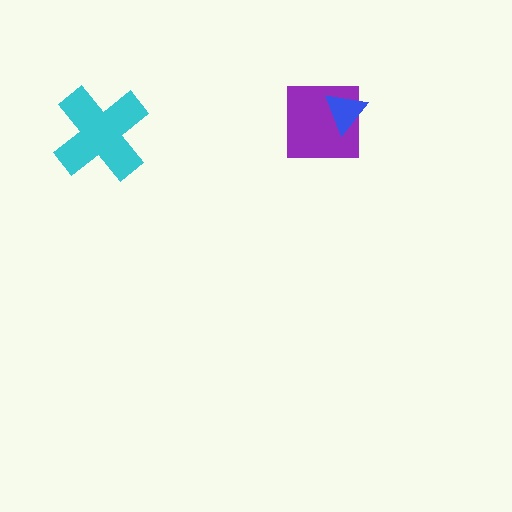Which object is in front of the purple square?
The blue triangle is in front of the purple square.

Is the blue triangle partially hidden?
No, no other shape covers it.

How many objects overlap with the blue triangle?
1 object overlaps with the blue triangle.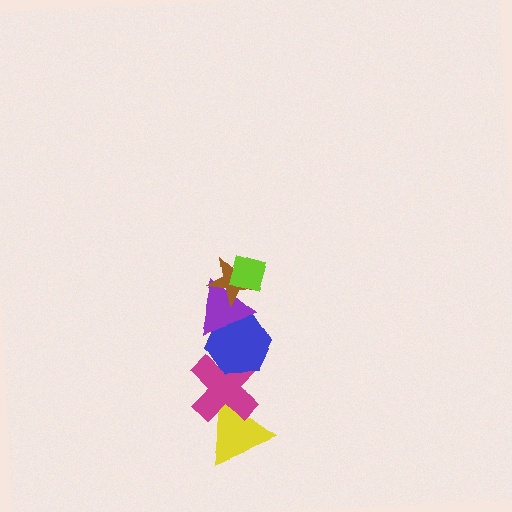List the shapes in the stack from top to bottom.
From top to bottom: the lime diamond, the brown star, the purple triangle, the blue hexagon, the magenta cross, the yellow triangle.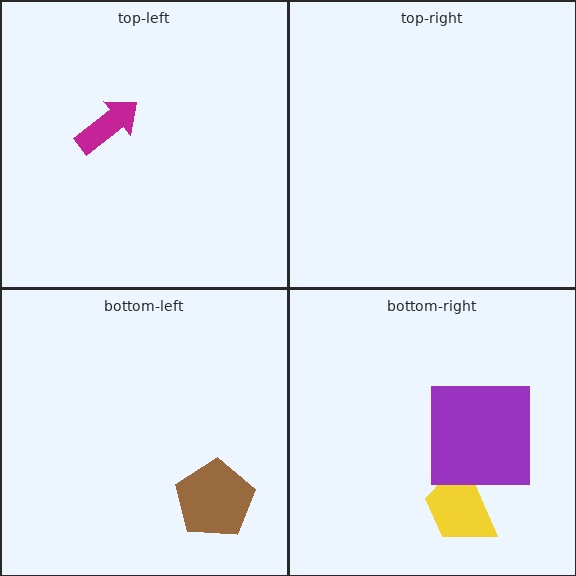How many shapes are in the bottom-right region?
2.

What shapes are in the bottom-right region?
The yellow trapezoid, the purple square.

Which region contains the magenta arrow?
The top-left region.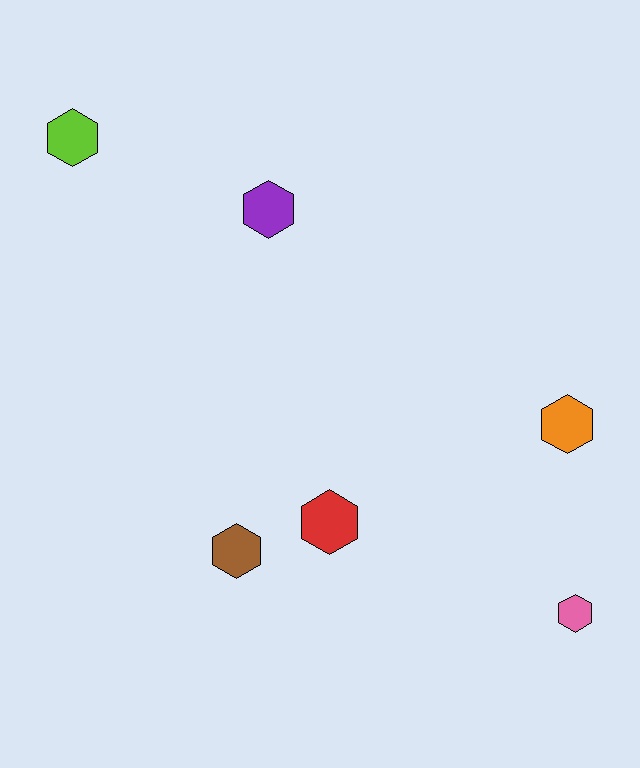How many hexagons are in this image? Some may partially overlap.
There are 6 hexagons.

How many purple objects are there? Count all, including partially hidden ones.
There is 1 purple object.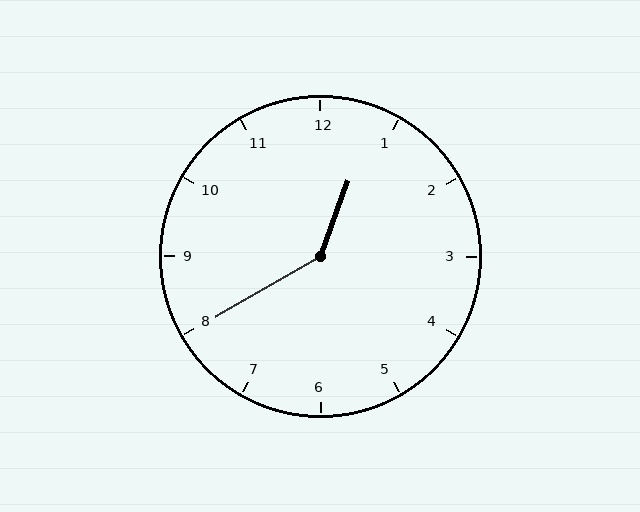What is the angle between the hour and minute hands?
Approximately 140 degrees.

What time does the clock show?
12:40.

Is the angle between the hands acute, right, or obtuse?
It is obtuse.